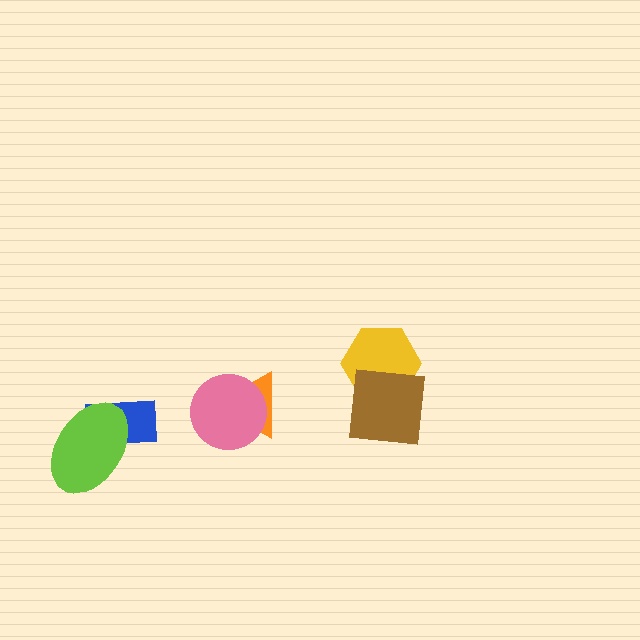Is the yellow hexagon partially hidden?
Yes, it is partially covered by another shape.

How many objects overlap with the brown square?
1 object overlaps with the brown square.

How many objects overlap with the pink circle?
1 object overlaps with the pink circle.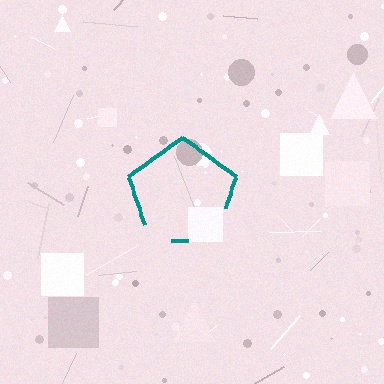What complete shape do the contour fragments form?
The contour fragments form a pentagon.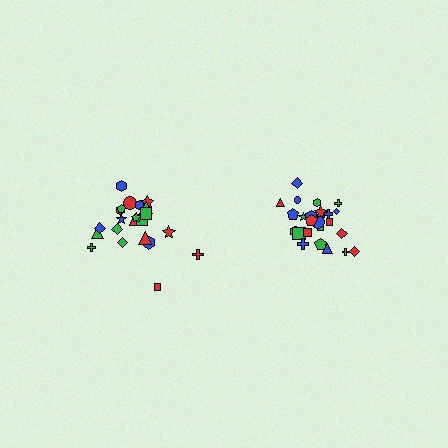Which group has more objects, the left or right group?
The right group.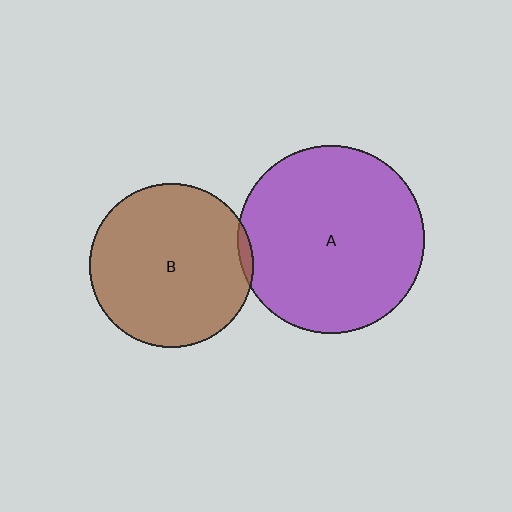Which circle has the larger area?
Circle A (purple).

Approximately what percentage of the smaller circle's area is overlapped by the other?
Approximately 5%.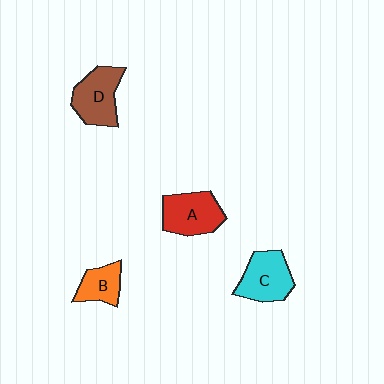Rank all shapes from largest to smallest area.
From largest to smallest: D (brown), A (red), C (cyan), B (orange).